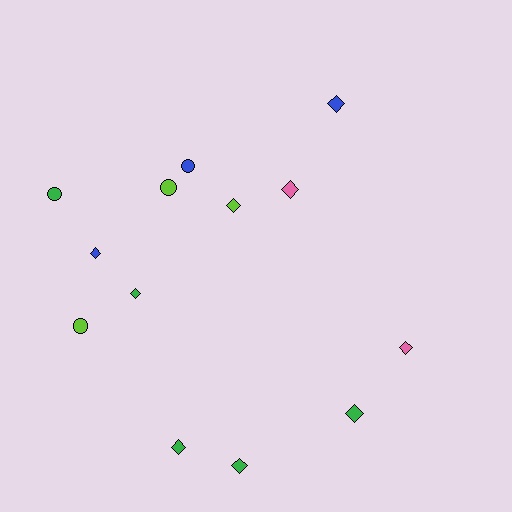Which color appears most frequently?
Green, with 5 objects.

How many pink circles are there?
There are no pink circles.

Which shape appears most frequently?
Diamond, with 9 objects.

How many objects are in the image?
There are 13 objects.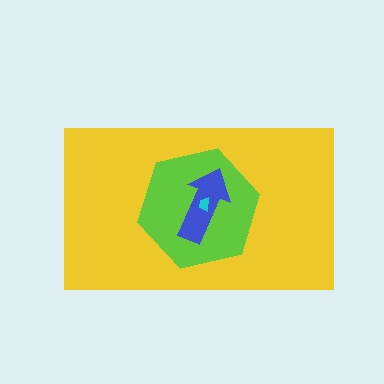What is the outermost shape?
The yellow rectangle.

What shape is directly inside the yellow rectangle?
The lime hexagon.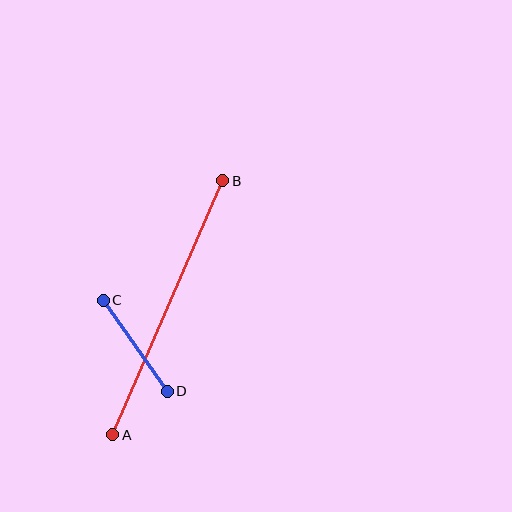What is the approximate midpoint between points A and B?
The midpoint is at approximately (168, 308) pixels.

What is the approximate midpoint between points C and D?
The midpoint is at approximately (135, 346) pixels.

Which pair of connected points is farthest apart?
Points A and B are farthest apart.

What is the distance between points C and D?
The distance is approximately 111 pixels.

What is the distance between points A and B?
The distance is approximately 277 pixels.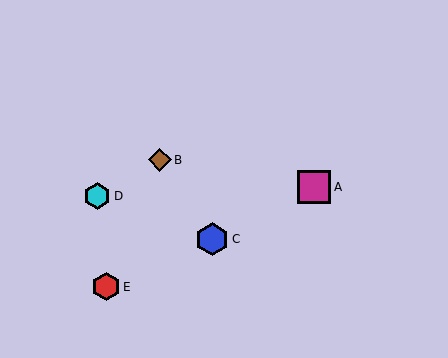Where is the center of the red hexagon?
The center of the red hexagon is at (106, 287).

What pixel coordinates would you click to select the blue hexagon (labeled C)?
Click at (212, 239) to select the blue hexagon C.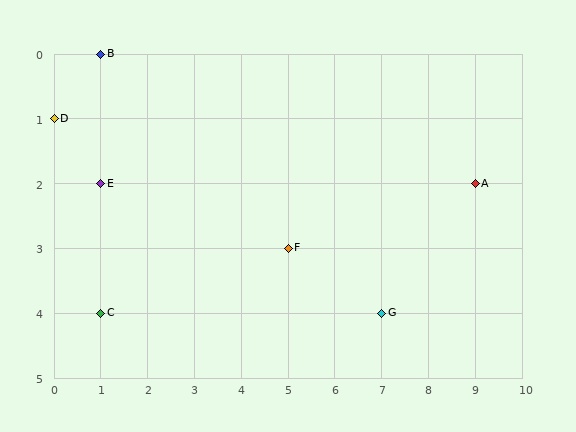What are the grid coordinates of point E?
Point E is at grid coordinates (1, 2).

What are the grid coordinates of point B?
Point B is at grid coordinates (1, 0).